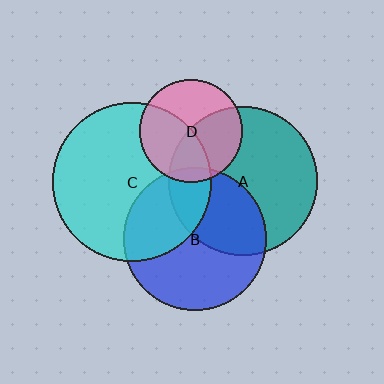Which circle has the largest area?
Circle C (cyan).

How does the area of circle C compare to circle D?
Approximately 2.4 times.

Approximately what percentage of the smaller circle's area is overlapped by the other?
Approximately 45%.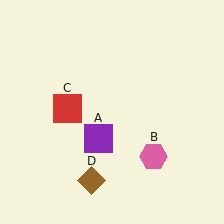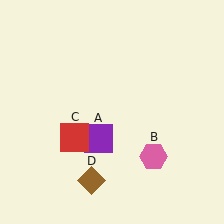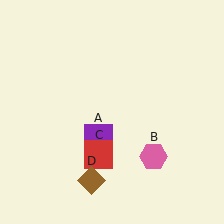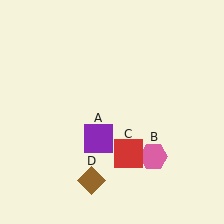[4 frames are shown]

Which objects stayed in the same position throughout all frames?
Purple square (object A) and pink hexagon (object B) and brown diamond (object D) remained stationary.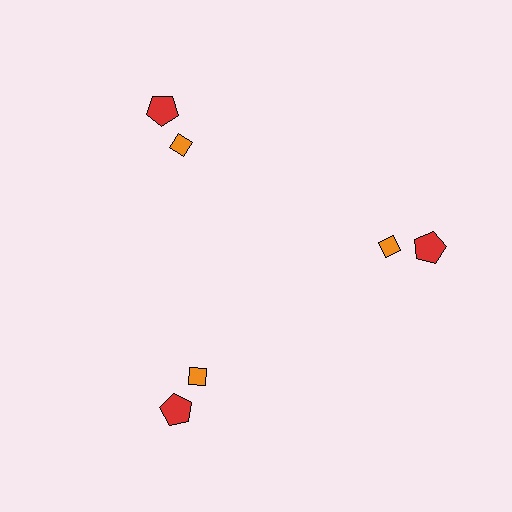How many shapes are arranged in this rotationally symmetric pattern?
There are 6 shapes, arranged in 3 groups of 2.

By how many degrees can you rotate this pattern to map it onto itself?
The pattern maps onto itself every 120 degrees of rotation.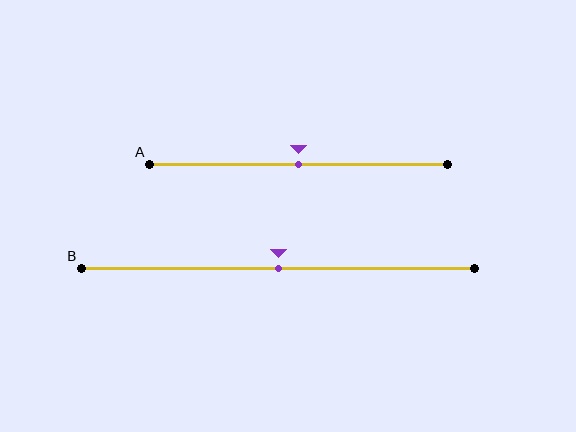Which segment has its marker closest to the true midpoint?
Segment A has its marker closest to the true midpoint.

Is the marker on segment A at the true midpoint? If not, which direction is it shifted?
Yes, the marker on segment A is at the true midpoint.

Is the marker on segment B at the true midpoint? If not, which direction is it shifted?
Yes, the marker on segment B is at the true midpoint.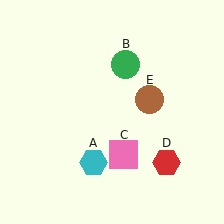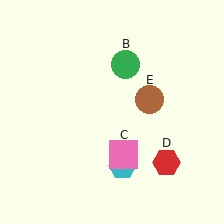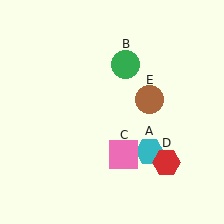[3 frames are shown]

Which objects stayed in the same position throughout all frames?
Green circle (object B) and pink square (object C) and red hexagon (object D) and brown circle (object E) remained stationary.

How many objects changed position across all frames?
1 object changed position: cyan hexagon (object A).